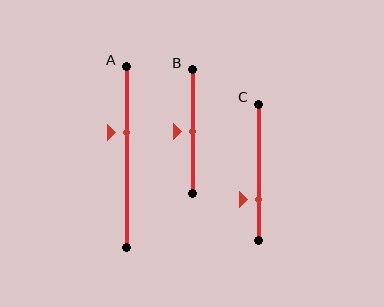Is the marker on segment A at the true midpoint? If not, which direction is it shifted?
No, the marker on segment A is shifted upward by about 14% of the segment length.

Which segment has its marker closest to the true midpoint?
Segment B has its marker closest to the true midpoint.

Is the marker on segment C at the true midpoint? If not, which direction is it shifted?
No, the marker on segment C is shifted downward by about 20% of the segment length.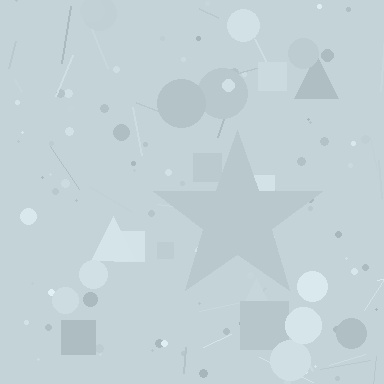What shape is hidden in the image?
A star is hidden in the image.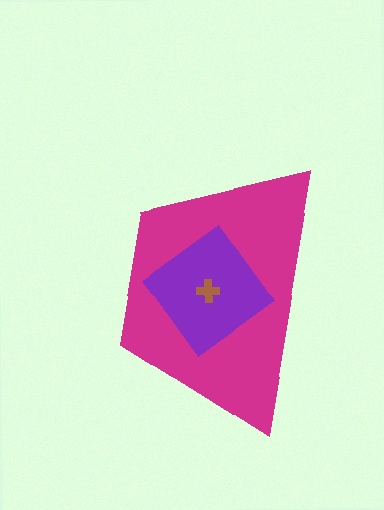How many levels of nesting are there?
3.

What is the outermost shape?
The magenta trapezoid.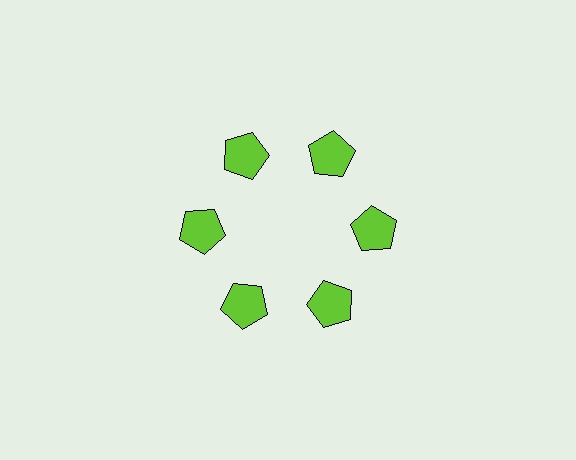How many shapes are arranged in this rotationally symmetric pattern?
There are 6 shapes, arranged in 6 groups of 1.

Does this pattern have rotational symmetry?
Yes, this pattern has 6-fold rotational symmetry. It looks the same after rotating 60 degrees around the center.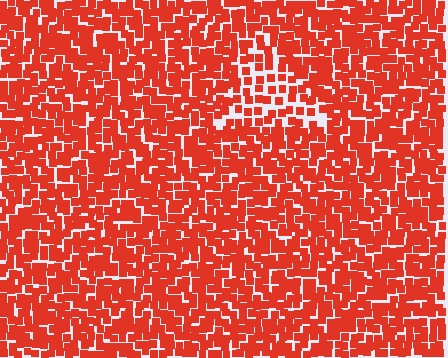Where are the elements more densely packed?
The elements are more densely packed outside the triangle boundary.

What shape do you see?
I see a triangle.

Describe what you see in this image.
The image contains small red elements arranged at two different densities. A triangle-shaped region is visible where the elements are less densely packed than the surrounding area.